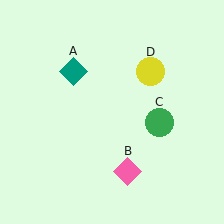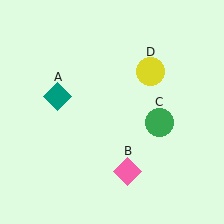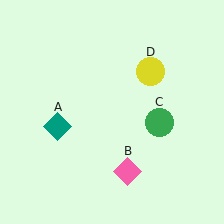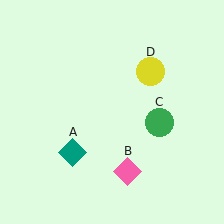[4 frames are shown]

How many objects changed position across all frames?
1 object changed position: teal diamond (object A).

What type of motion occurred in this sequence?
The teal diamond (object A) rotated counterclockwise around the center of the scene.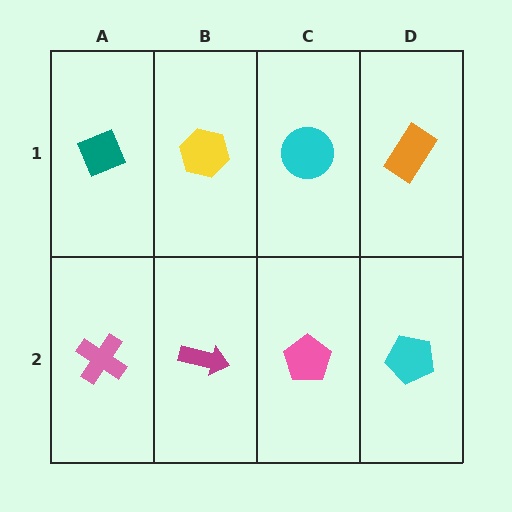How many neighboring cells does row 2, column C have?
3.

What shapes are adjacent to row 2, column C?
A cyan circle (row 1, column C), a magenta arrow (row 2, column B), a cyan pentagon (row 2, column D).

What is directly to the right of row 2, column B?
A pink pentagon.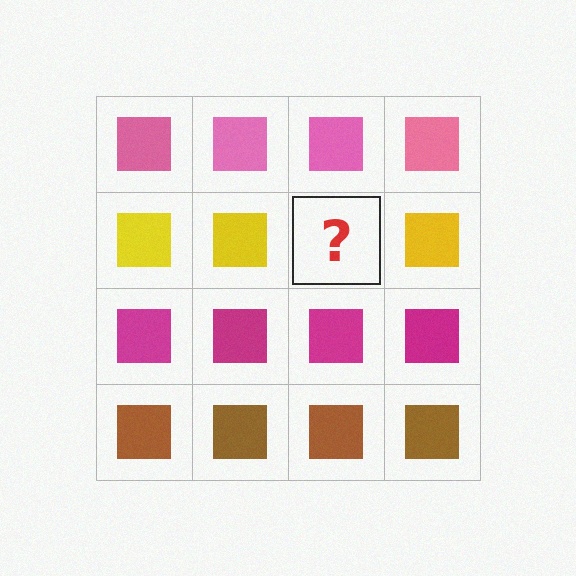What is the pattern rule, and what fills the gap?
The rule is that each row has a consistent color. The gap should be filled with a yellow square.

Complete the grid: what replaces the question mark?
The question mark should be replaced with a yellow square.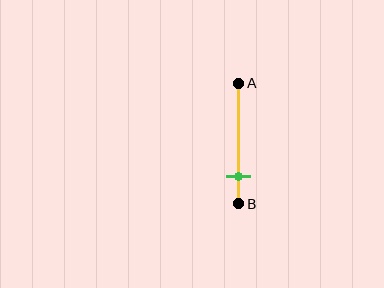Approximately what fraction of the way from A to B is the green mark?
The green mark is approximately 75% of the way from A to B.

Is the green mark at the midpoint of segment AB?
No, the mark is at about 75% from A, not at the 50% midpoint.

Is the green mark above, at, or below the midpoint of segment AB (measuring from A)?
The green mark is below the midpoint of segment AB.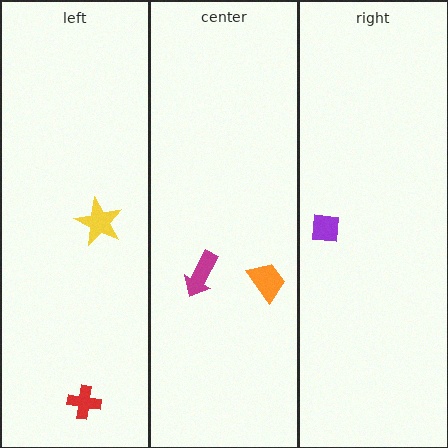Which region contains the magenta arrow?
The center region.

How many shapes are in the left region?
2.